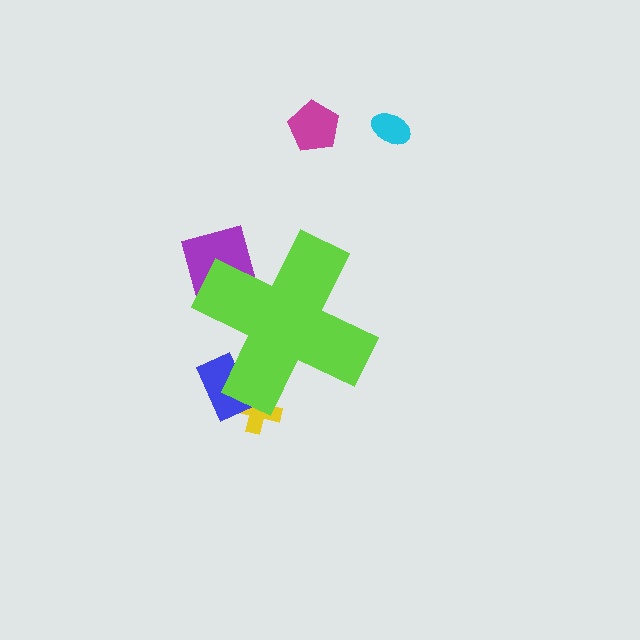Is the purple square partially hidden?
Yes, the purple square is partially hidden behind the lime cross.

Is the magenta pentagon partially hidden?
No, the magenta pentagon is fully visible.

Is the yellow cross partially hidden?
Yes, the yellow cross is partially hidden behind the lime cross.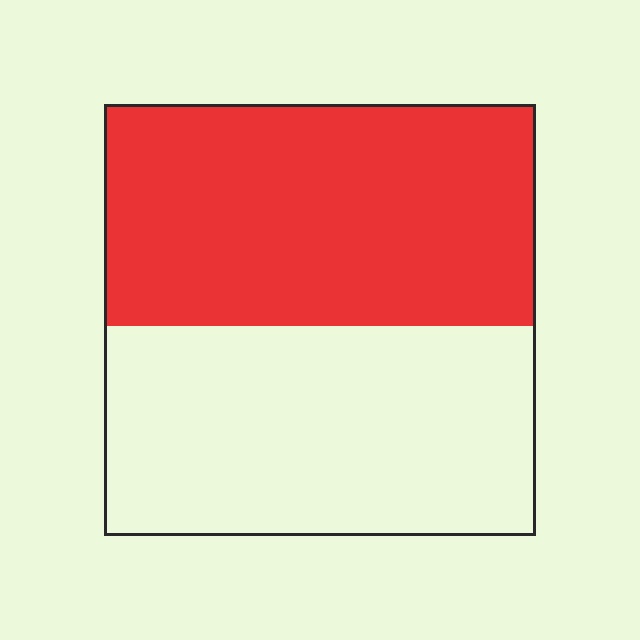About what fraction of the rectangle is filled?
About one half (1/2).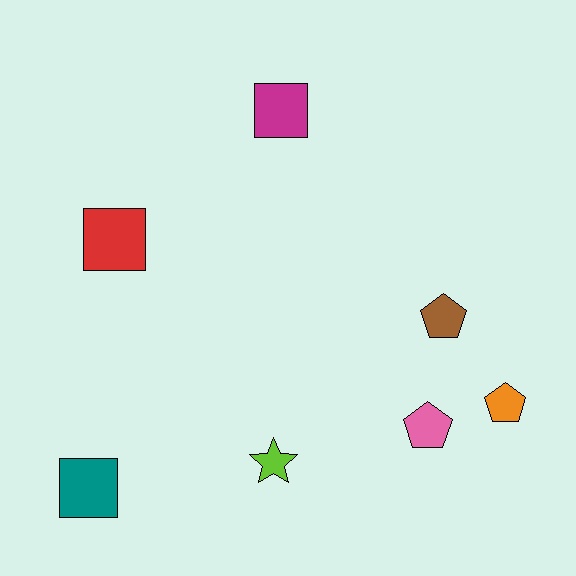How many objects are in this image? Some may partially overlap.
There are 7 objects.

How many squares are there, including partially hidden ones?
There are 3 squares.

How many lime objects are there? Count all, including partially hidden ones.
There is 1 lime object.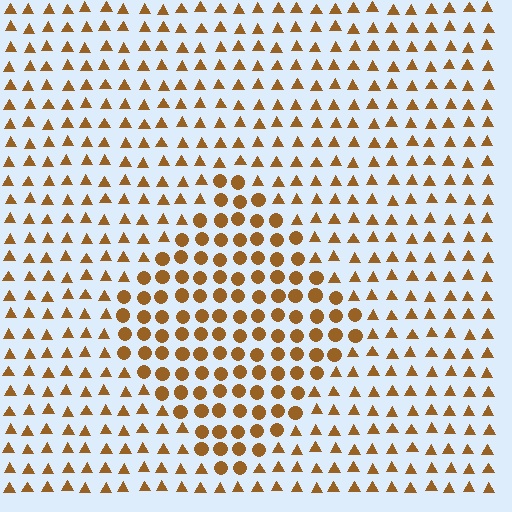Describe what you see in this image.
The image is filled with small brown elements arranged in a uniform grid. A diamond-shaped region contains circles, while the surrounding area contains triangles. The boundary is defined purely by the change in element shape.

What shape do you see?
I see a diamond.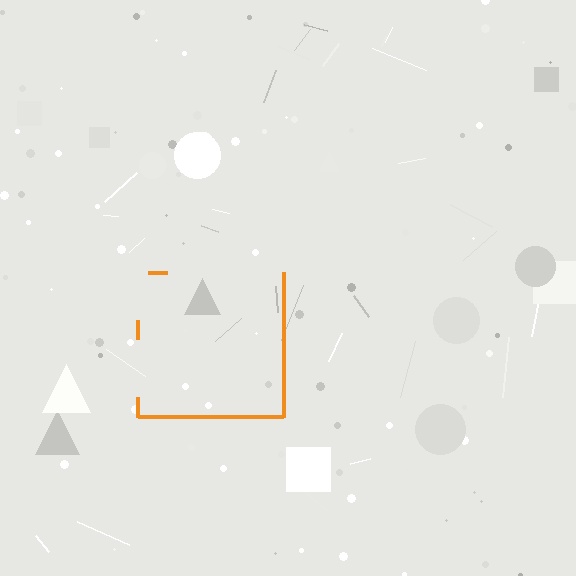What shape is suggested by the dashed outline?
The dashed outline suggests a square.